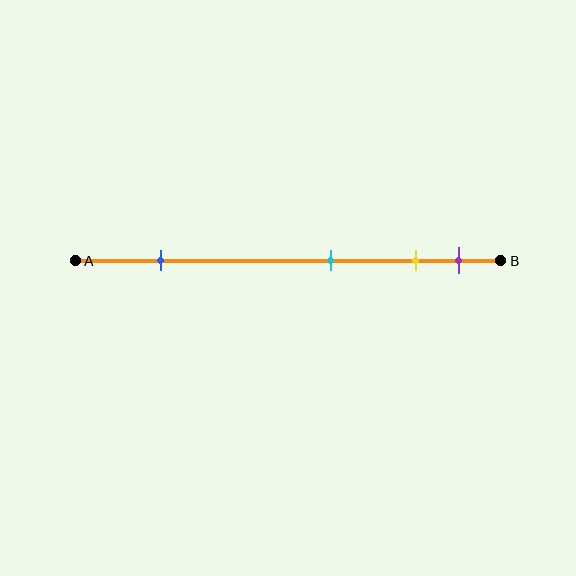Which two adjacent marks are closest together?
The yellow and purple marks are the closest adjacent pair.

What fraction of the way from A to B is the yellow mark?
The yellow mark is approximately 80% (0.8) of the way from A to B.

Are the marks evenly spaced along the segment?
No, the marks are not evenly spaced.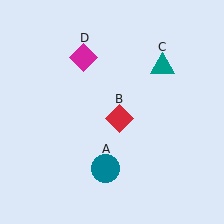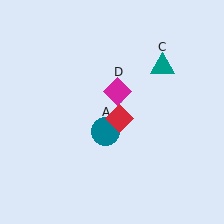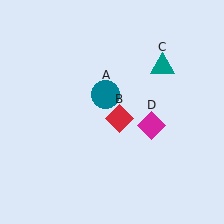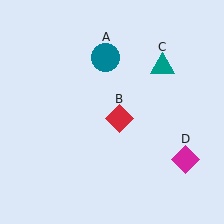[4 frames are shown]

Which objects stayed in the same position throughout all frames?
Red diamond (object B) and teal triangle (object C) remained stationary.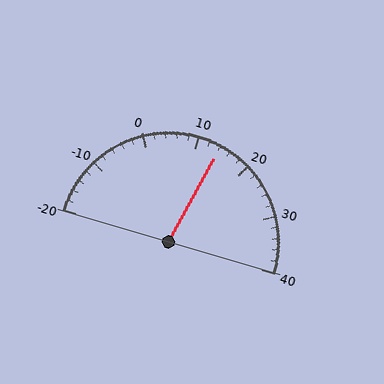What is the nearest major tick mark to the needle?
The nearest major tick mark is 10.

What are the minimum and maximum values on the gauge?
The gauge ranges from -20 to 40.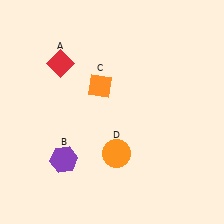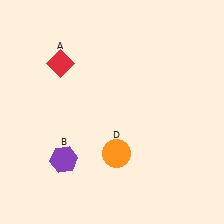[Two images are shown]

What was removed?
The orange diamond (C) was removed in Image 2.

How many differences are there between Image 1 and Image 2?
There is 1 difference between the two images.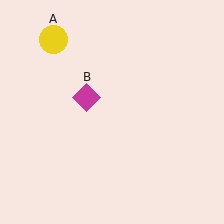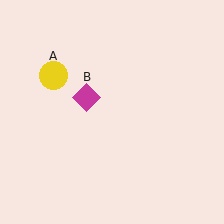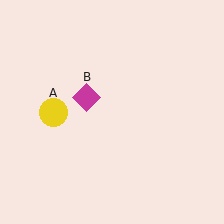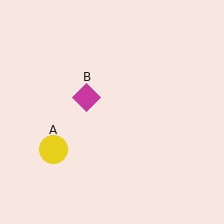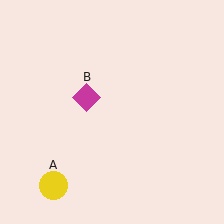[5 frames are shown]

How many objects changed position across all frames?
1 object changed position: yellow circle (object A).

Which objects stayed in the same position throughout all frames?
Magenta diamond (object B) remained stationary.